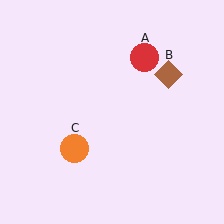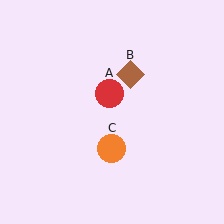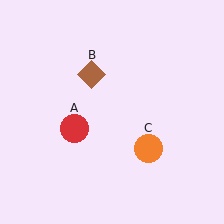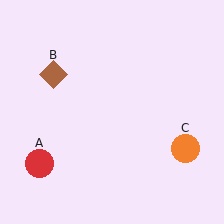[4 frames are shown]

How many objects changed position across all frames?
3 objects changed position: red circle (object A), brown diamond (object B), orange circle (object C).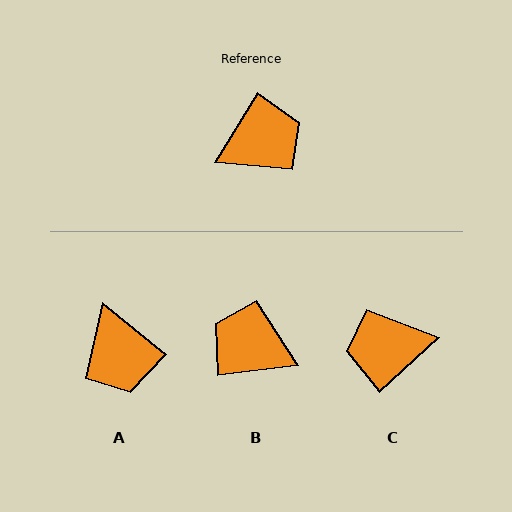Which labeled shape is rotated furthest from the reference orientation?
C, about 164 degrees away.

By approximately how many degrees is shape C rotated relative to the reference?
Approximately 164 degrees counter-clockwise.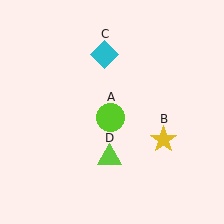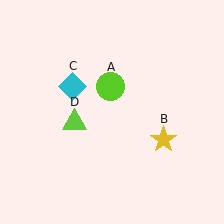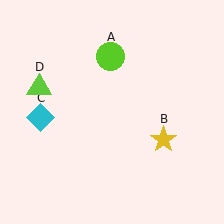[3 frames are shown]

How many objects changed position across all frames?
3 objects changed position: lime circle (object A), cyan diamond (object C), lime triangle (object D).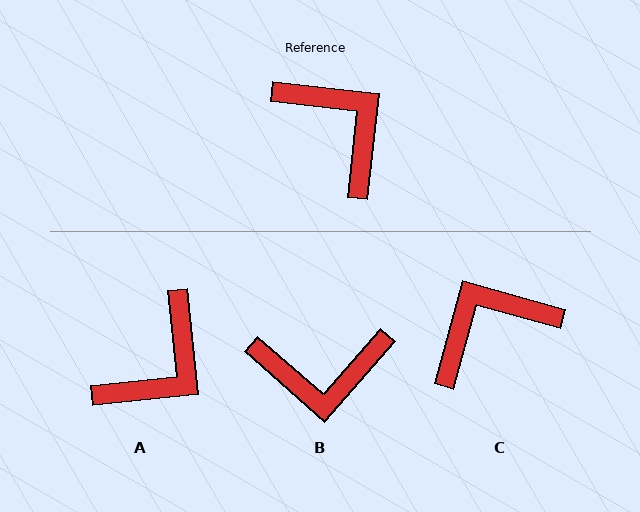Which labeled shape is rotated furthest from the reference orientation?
B, about 125 degrees away.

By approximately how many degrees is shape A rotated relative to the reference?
Approximately 78 degrees clockwise.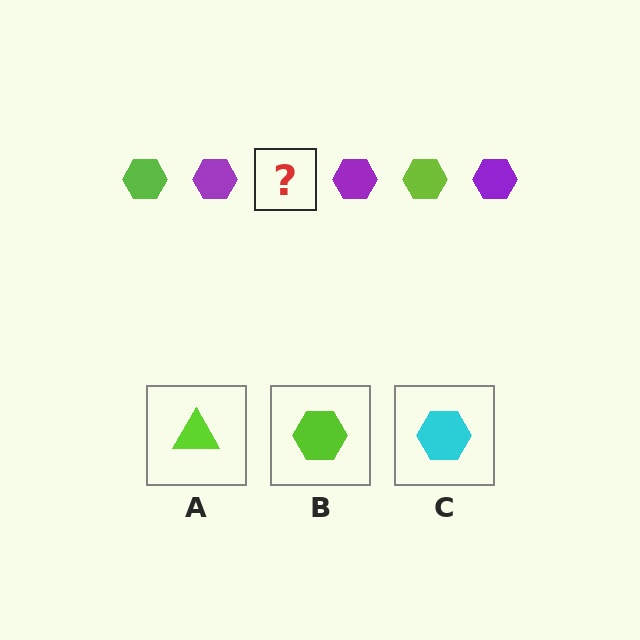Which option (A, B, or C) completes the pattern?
B.